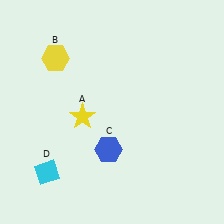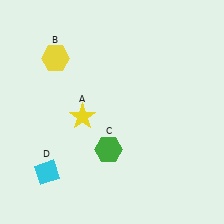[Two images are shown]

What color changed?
The hexagon (C) changed from blue in Image 1 to green in Image 2.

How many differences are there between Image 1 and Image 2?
There is 1 difference between the two images.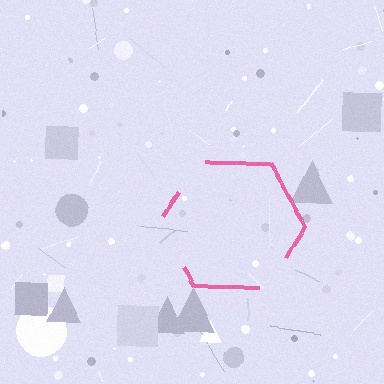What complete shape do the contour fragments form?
The contour fragments form a hexagon.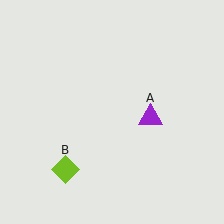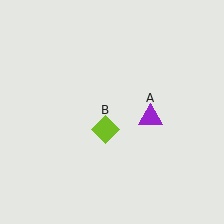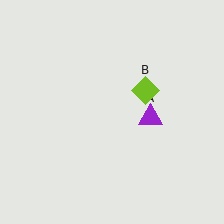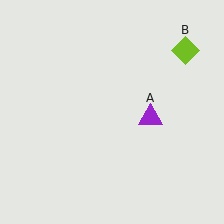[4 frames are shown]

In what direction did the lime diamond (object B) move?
The lime diamond (object B) moved up and to the right.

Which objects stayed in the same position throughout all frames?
Purple triangle (object A) remained stationary.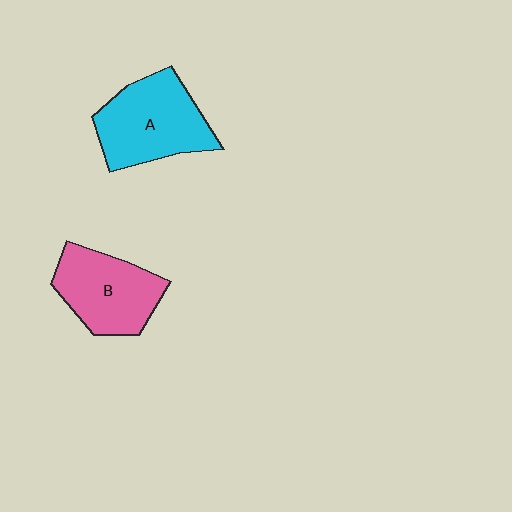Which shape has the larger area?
Shape A (cyan).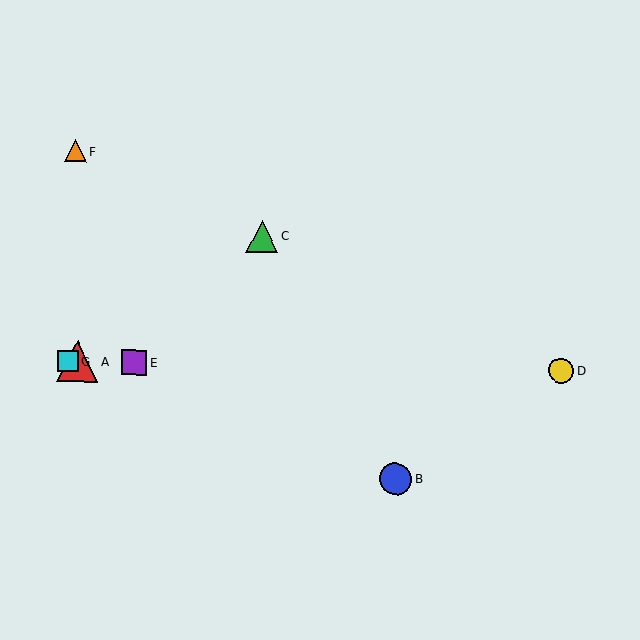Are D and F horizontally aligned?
No, D is at y≈371 and F is at y≈151.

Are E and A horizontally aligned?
Yes, both are at y≈362.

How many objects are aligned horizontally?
4 objects (A, D, E, G) are aligned horizontally.